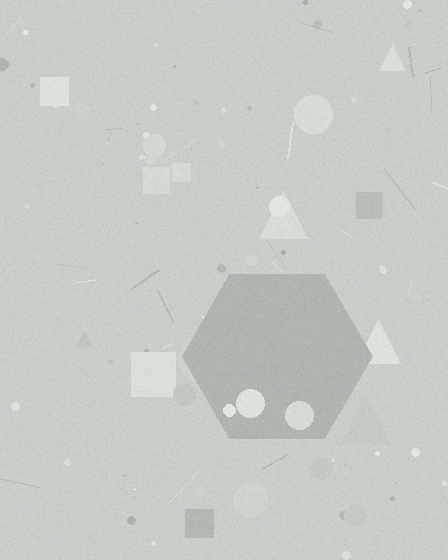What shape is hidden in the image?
A hexagon is hidden in the image.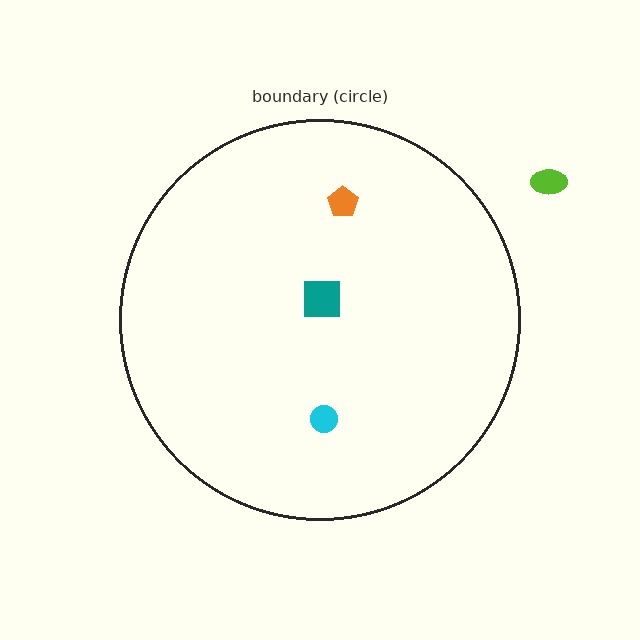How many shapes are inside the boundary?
3 inside, 1 outside.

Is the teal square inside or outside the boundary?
Inside.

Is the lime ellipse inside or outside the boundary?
Outside.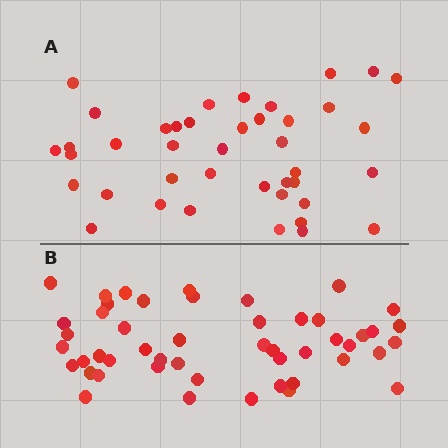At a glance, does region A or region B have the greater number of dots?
Region B (the bottom region) has more dots.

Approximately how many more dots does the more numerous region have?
Region B has roughly 8 or so more dots than region A.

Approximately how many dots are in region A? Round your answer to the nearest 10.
About 40 dots. (The exact count is 41, which rounds to 40.)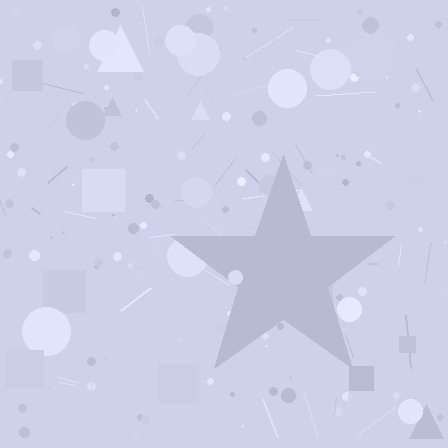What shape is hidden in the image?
A star is hidden in the image.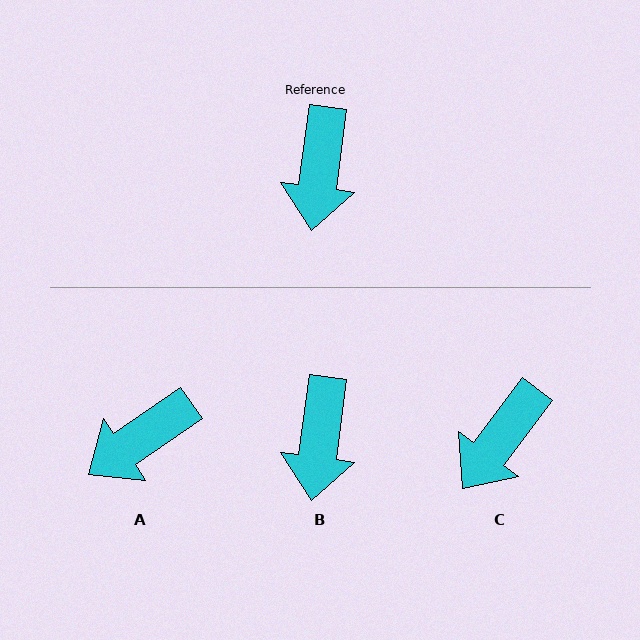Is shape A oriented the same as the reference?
No, it is off by about 48 degrees.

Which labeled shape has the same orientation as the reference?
B.